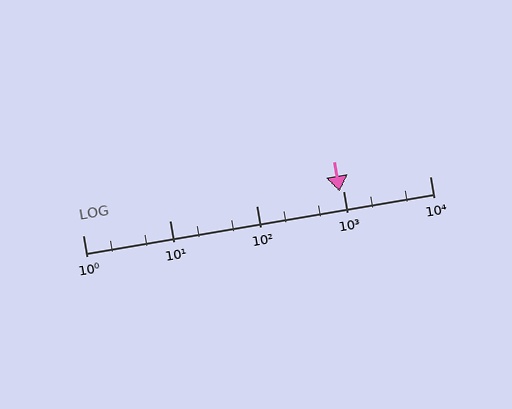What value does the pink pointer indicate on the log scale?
The pointer indicates approximately 920.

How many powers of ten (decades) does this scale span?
The scale spans 4 decades, from 1 to 10000.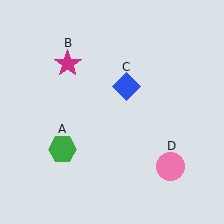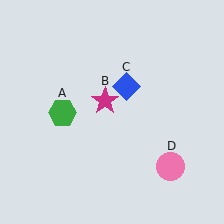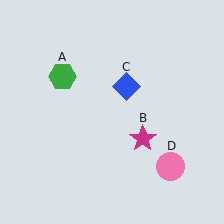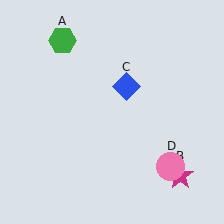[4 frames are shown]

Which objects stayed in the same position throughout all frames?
Blue diamond (object C) and pink circle (object D) remained stationary.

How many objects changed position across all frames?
2 objects changed position: green hexagon (object A), magenta star (object B).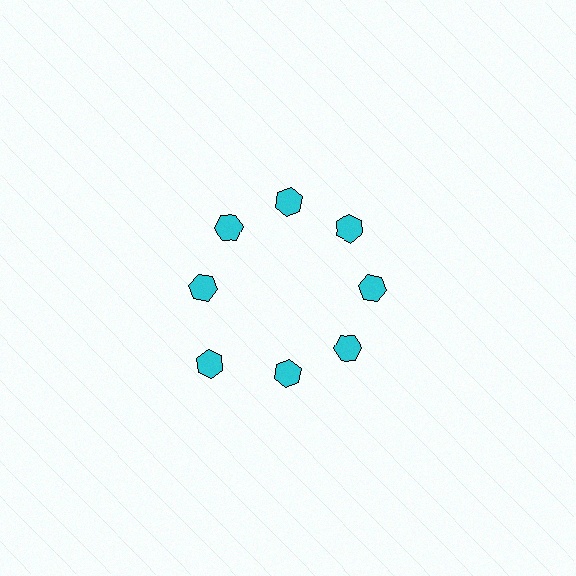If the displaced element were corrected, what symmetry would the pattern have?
It would have 8-fold rotational symmetry — the pattern would map onto itself every 45 degrees.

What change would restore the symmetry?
The symmetry would be restored by moving it inward, back onto the ring so that all 8 hexagons sit at equal angles and equal distance from the center.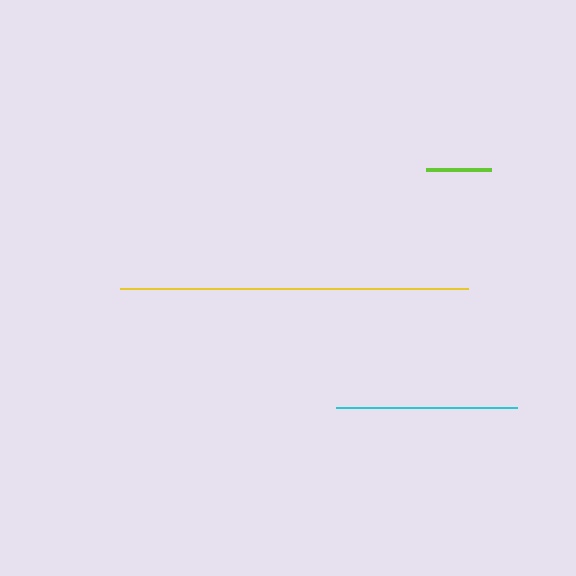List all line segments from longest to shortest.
From longest to shortest: yellow, cyan, lime.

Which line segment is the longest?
The yellow line is the longest at approximately 348 pixels.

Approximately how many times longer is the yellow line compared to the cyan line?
The yellow line is approximately 1.9 times the length of the cyan line.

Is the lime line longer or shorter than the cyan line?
The cyan line is longer than the lime line.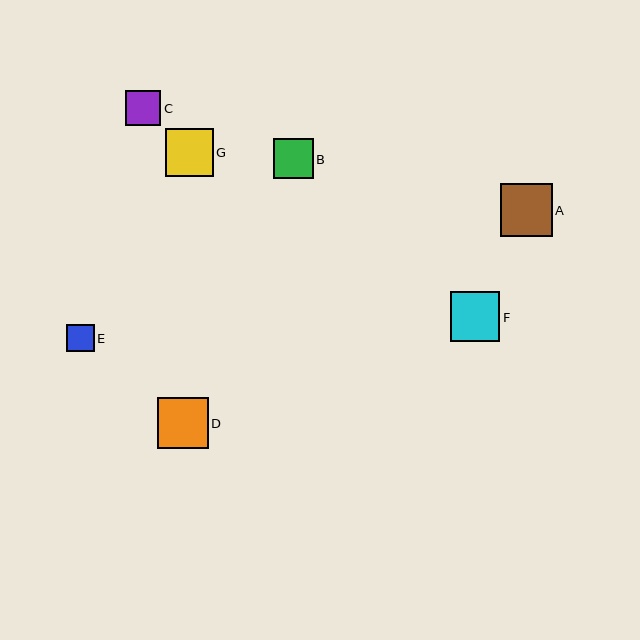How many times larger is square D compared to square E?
Square D is approximately 1.9 times the size of square E.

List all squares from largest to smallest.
From largest to smallest: A, D, F, G, B, C, E.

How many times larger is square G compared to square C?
Square G is approximately 1.4 times the size of square C.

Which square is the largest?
Square A is the largest with a size of approximately 52 pixels.